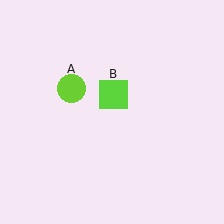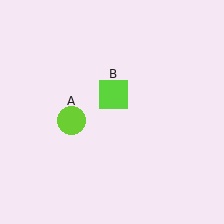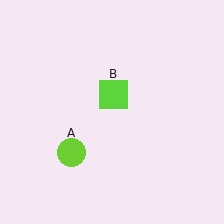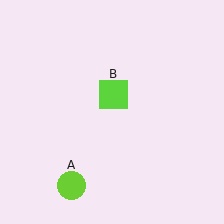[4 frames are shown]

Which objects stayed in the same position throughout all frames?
Lime square (object B) remained stationary.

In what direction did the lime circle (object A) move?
The lime circle (object A) moved down.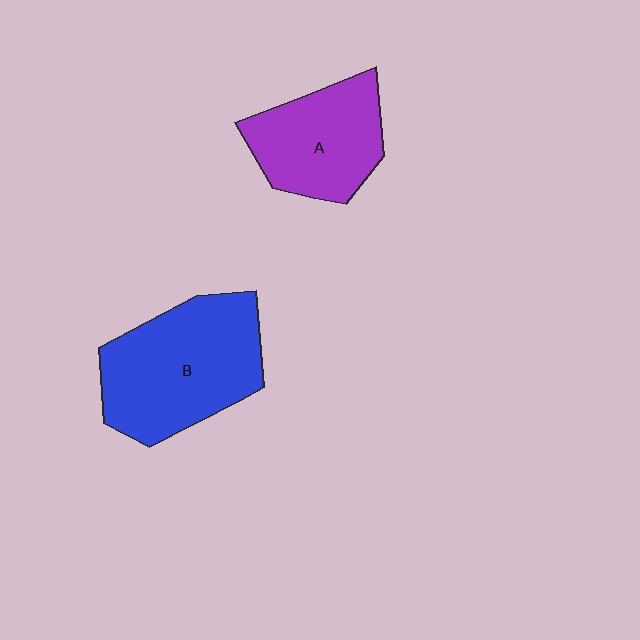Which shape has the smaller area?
Shape A (purple).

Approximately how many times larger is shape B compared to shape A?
Approximately 1.4 times.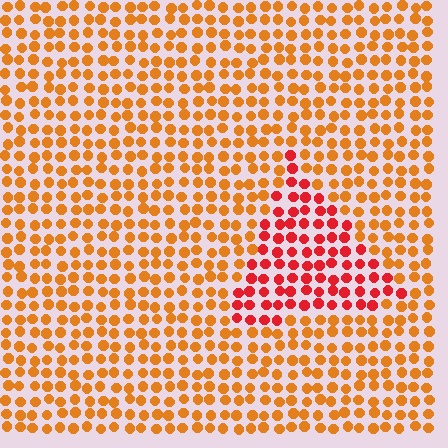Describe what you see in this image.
The image is filled with small orange elements in a uniform arrangement. A triangle-shaped region is visible where the elements are tinted to a slightly different hue, forming a subtle color boundary.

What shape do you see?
I see a triangle.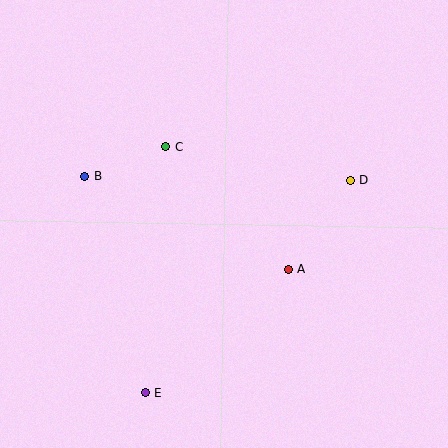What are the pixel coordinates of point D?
Point D is at (350, 180).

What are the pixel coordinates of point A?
Point A is at (288, 269).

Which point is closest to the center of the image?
Point A at (288, 269) is closest to the center.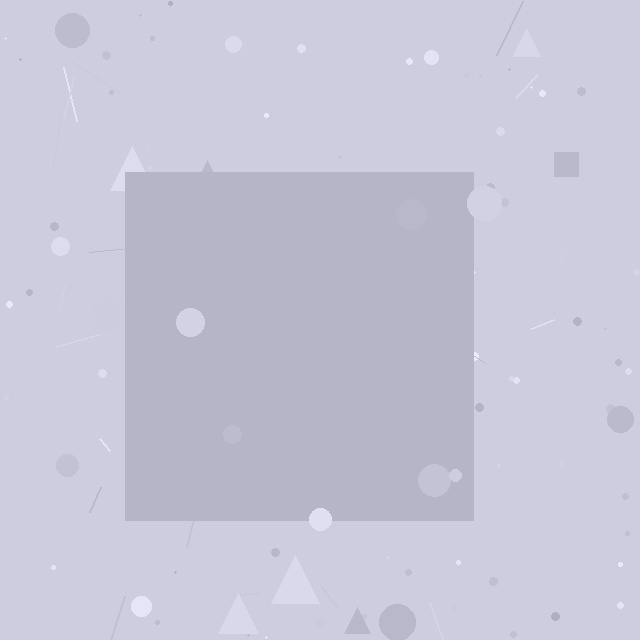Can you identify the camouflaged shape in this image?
The camouflaged shape is a square.